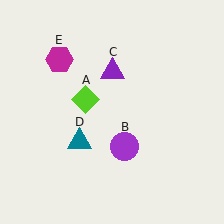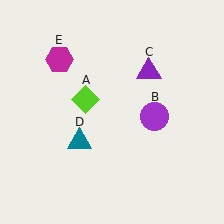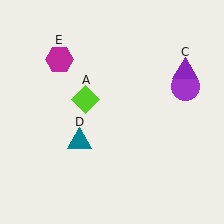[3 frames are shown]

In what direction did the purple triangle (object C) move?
The purple triangle (object C) moved right.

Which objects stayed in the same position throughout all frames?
Lime diamond (object A) and teal triangle (object D) and magenta hexagon (object E) remained stationary.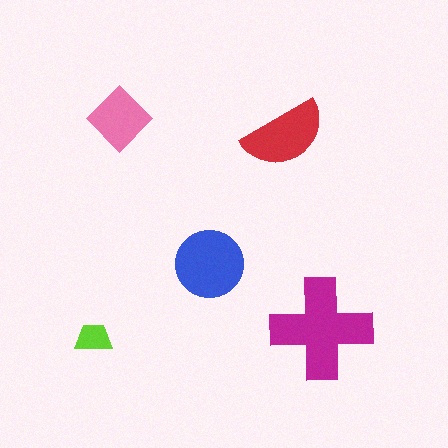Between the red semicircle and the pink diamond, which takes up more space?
The red semicircle.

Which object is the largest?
The magenta cross.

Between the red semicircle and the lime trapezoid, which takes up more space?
The red semicircle.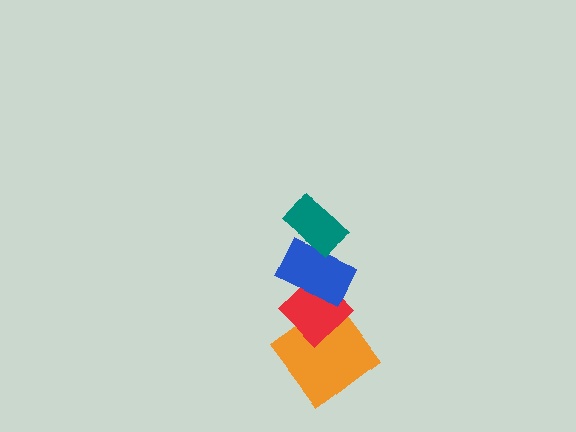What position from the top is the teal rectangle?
The teal rectangle is 1st from the top.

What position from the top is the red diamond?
The red diamond is 3rd from the top.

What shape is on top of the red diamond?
The blue rectangle is on top of the red diamond.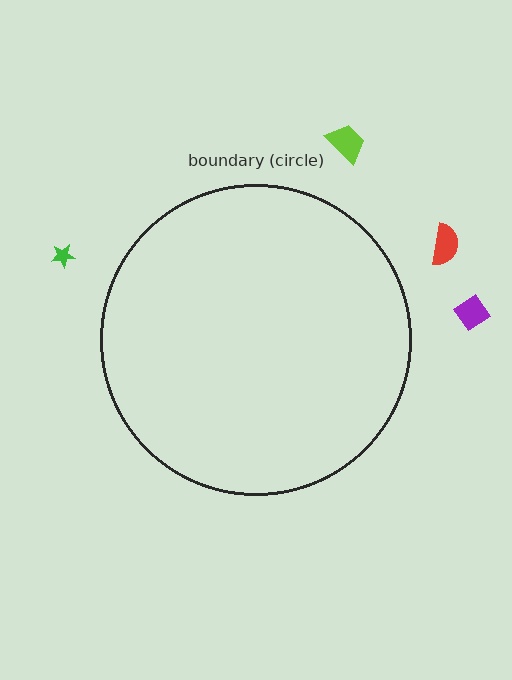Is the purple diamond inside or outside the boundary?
Outside.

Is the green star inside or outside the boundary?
Outside.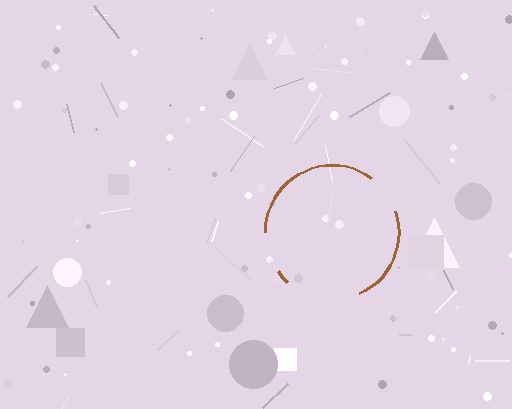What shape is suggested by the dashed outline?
The dashed outline suggests a circle.